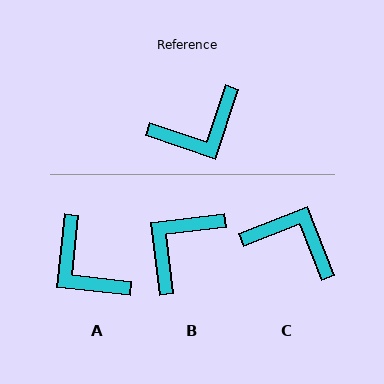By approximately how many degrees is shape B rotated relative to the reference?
Approximately 154 degrees clockwise.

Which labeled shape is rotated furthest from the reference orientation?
B, about 154 degrees away.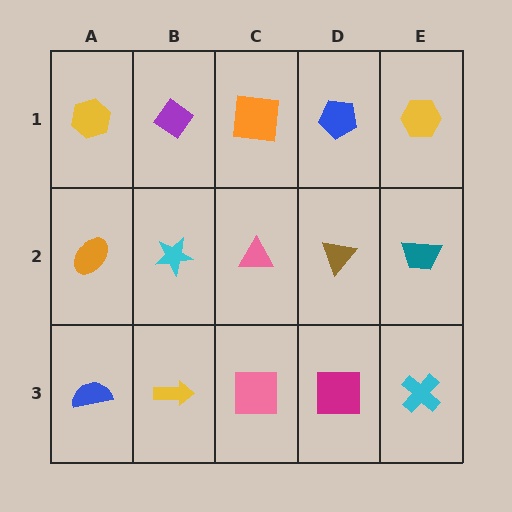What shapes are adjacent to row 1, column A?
An orange ellipse (row 2, column A), a purple diamond (row 1, column B).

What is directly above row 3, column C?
A pink triangle.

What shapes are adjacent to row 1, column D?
A brown triangle (row 2, column D), an orange square (row 1, column C), a yellow hexagon (row 1, column E).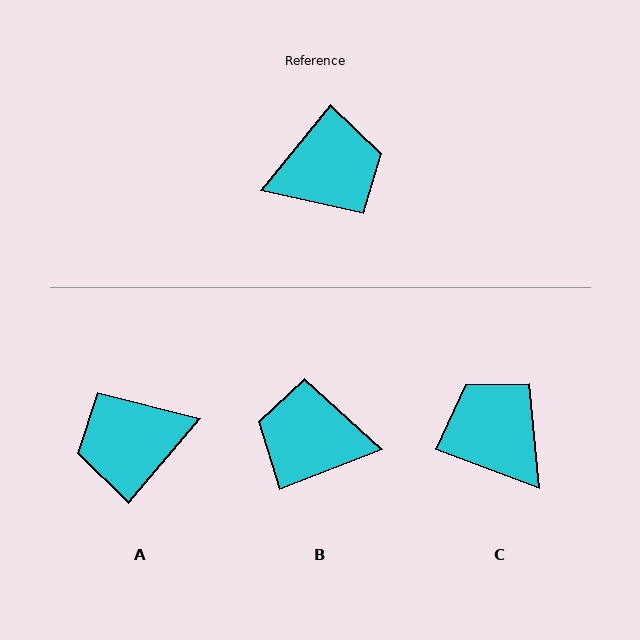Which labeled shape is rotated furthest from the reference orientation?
A, about 179 degrees away.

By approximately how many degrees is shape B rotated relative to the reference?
Approximately 150 degrees counter-clockwise.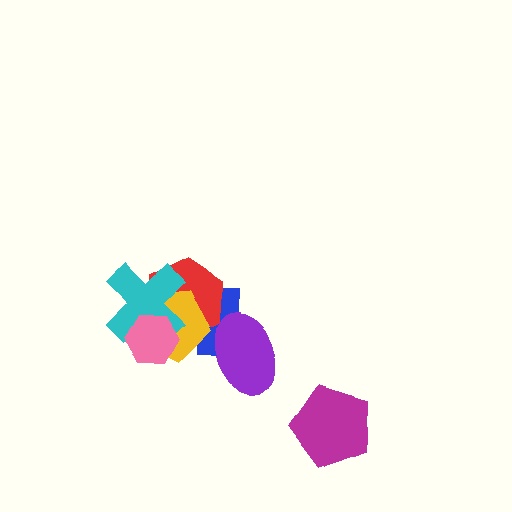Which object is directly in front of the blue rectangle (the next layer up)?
The red hexagon is directly in front of the blue rectangle.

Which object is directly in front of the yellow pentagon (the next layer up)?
The cyan cross is directly in front of the yellow pentagon.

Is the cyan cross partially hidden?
Yes, it is partially covered by another shape.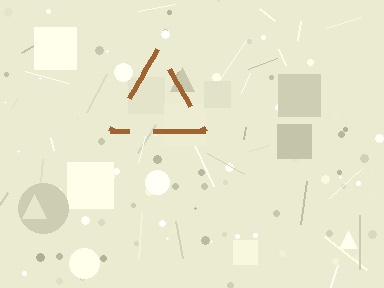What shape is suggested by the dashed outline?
The dashed outline suggests a triangle.